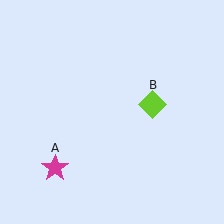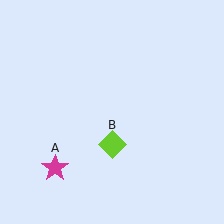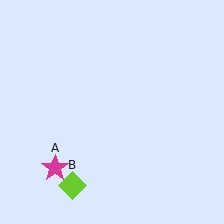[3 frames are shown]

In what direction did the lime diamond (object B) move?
The lime diamond (object B) moved down and to the left.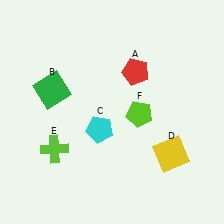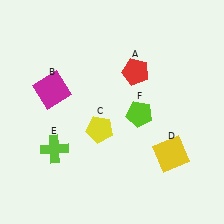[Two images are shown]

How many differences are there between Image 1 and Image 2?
There are 2 differences between the two images.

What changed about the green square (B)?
In Image 1, B is green. In Image 2, it changed to magenta.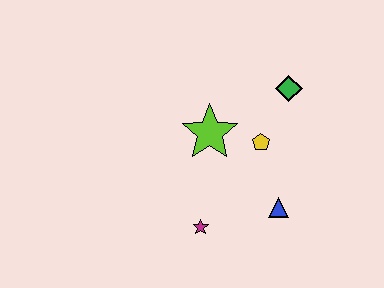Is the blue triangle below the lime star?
Yes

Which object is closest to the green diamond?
The yellow pentagon is closest to the green diamond.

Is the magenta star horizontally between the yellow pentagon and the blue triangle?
No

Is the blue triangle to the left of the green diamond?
Yes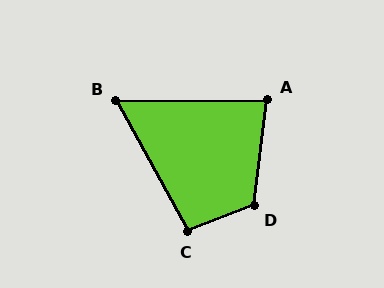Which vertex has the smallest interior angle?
B, at approximately 62 degrees.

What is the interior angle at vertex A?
Approximately 83 degrees (acute).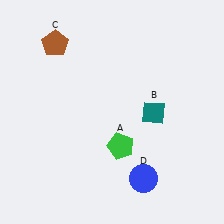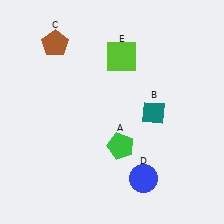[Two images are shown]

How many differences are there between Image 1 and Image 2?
There is 1 difference between the two images.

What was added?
A lime square (E) was added in Image 2.